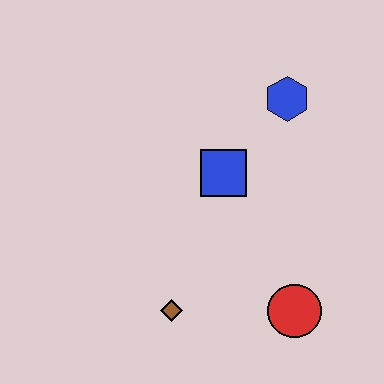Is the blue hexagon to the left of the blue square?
No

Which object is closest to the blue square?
The blue hexagon is closest to the blue square.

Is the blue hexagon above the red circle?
Yes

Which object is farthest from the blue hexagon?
The brown diamond is farthest from the blue hexagon.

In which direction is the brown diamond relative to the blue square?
The brown diamond is below the blue square.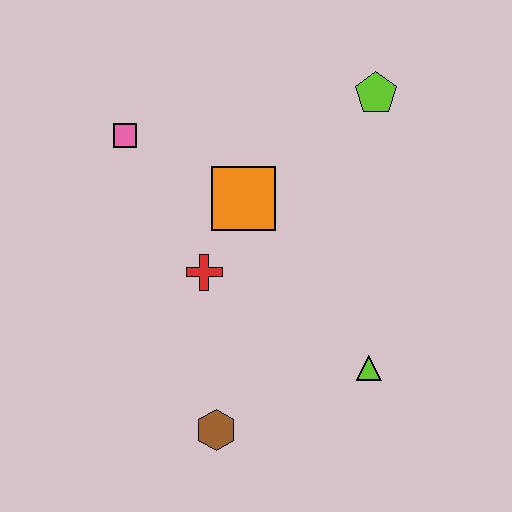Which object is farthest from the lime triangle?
The pink square is farthest from the lime triangle.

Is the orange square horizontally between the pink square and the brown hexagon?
No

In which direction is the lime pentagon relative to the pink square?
The lime pentagon is to the right of the pink square.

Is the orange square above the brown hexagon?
Yes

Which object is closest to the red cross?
The orange square is closest to the red cross.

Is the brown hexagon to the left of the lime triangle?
Yes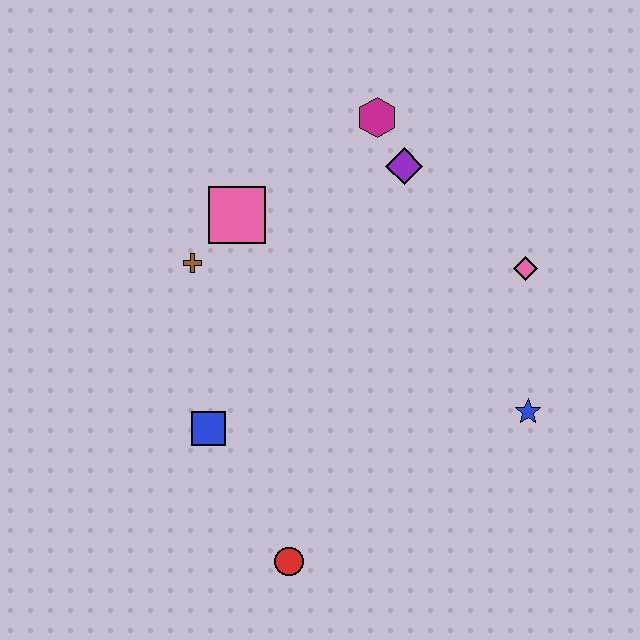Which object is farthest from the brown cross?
The blue star is farthest from the brown cross.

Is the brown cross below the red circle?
No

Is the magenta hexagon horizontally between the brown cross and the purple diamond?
Yes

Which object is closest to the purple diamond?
The magenta hexagon is closest to the purple diamond.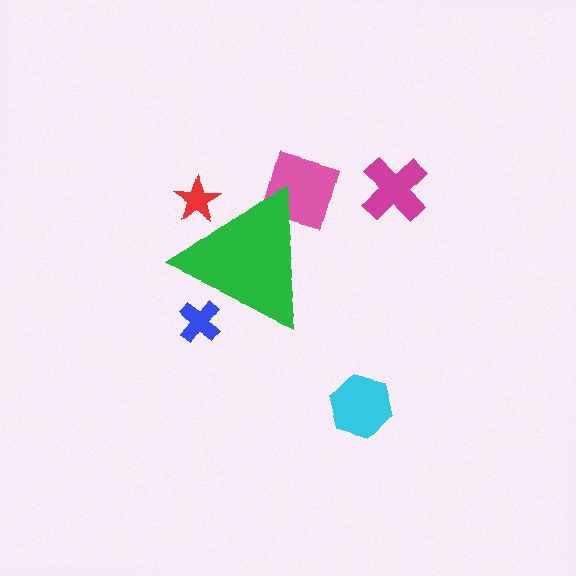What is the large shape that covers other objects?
A green triangle.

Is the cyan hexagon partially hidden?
No, the cyan hexagon is fully visible.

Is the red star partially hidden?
Yes, the red star is partially hidden behind the green triangle.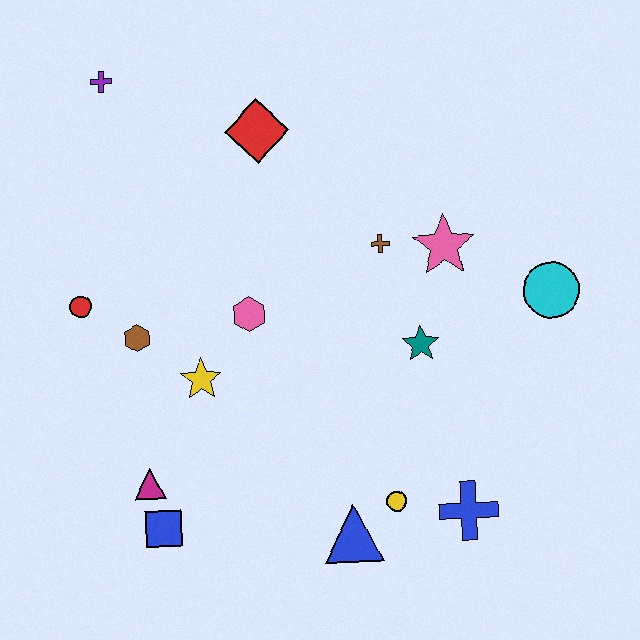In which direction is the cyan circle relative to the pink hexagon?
The cyan circle is to the right of the pink hexagon.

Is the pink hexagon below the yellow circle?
No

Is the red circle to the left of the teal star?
Yes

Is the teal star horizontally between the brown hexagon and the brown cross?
No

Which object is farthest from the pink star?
The blue square is farthest from the pink star.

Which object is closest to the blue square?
The magenta triangle is closest to the blue square.